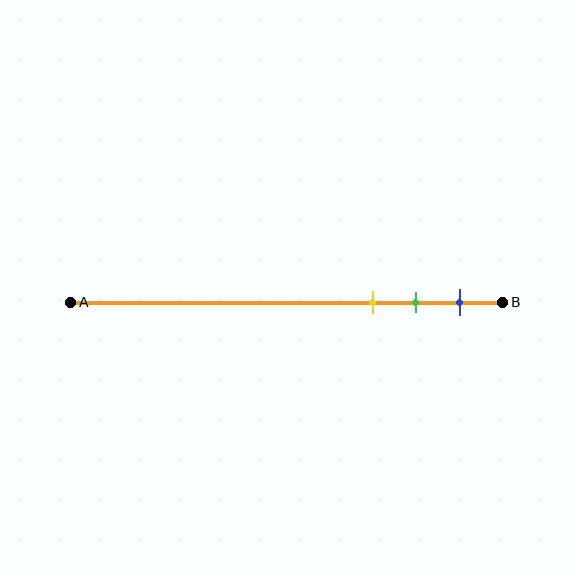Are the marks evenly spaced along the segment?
Yes, the marks are approximately evenly spaced.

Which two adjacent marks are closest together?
The green and blue marks are the closest adjacent pair.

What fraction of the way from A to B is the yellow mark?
The yellow mark is approximately 70% (0.7) of the way from A to B.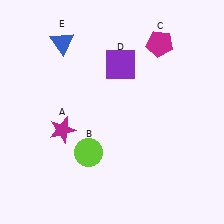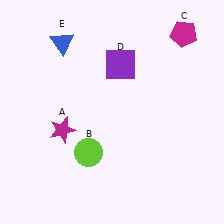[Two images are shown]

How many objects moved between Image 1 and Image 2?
1 object moved between the two images.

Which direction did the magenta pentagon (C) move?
The magenta pentagon (C) moved right.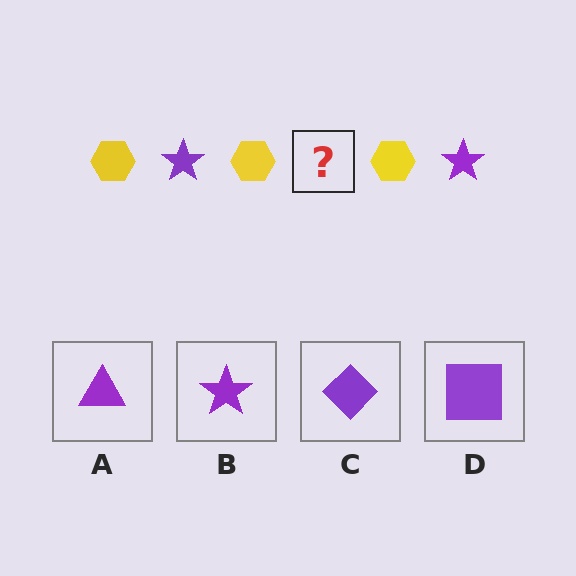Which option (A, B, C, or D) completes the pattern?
B.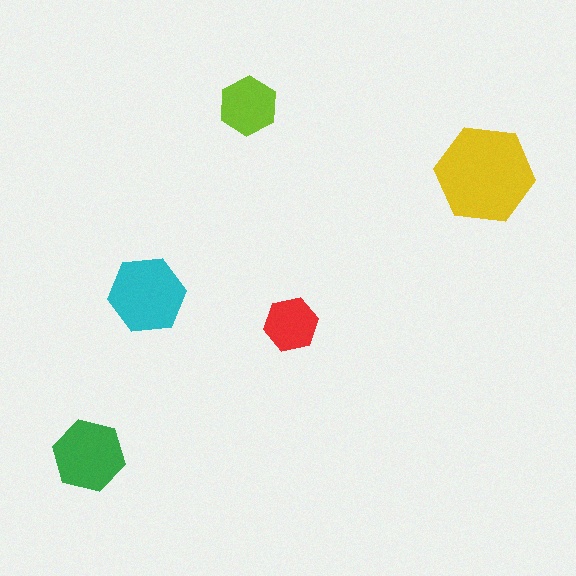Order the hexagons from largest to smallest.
the yellow one, the cyan one, the green one, the lime one, the red one.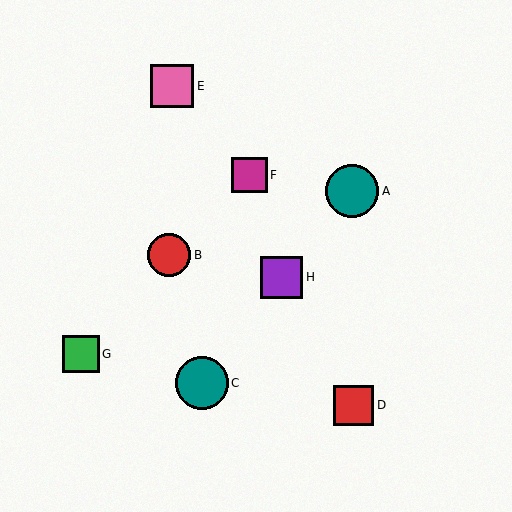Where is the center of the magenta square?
The center of the magenta square is at (249, 175).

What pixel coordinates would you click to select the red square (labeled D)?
Click at (354, 405) to select the red square D.